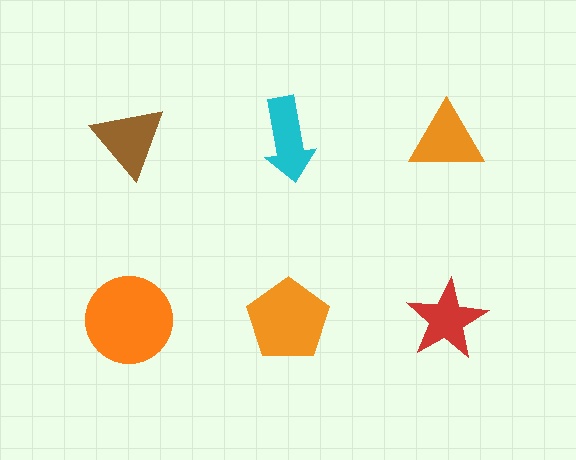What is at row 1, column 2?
A cyan arrow.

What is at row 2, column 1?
An orange circle.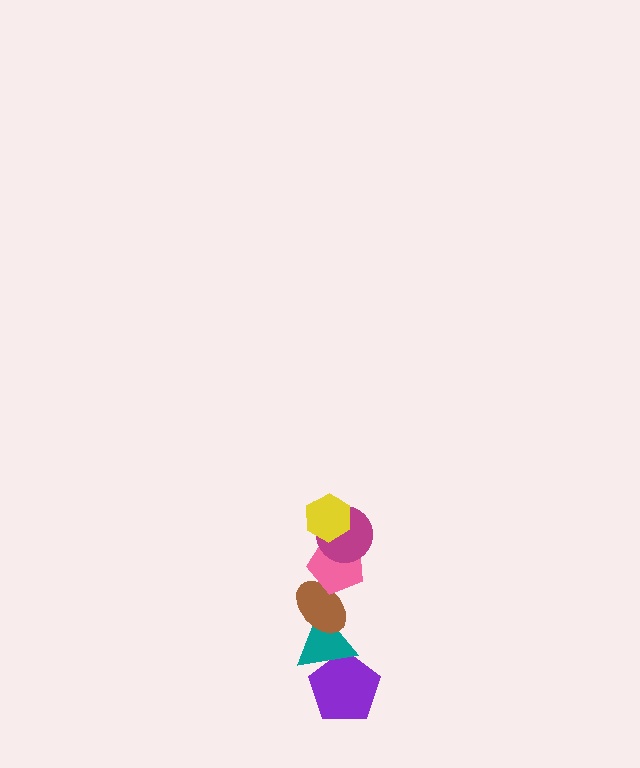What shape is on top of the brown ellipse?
The pink pentagon is on top of the brown ellipse.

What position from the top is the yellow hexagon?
The yellow hexagon is 1st from the top.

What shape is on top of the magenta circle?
The yellow hexagon is on top of the magenta circle.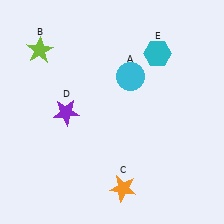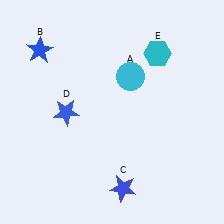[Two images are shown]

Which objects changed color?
B changed from lime to blue. C changed from orange to blue. D changed from purple to blue.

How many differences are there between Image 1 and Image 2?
There are 3 differences between the two images.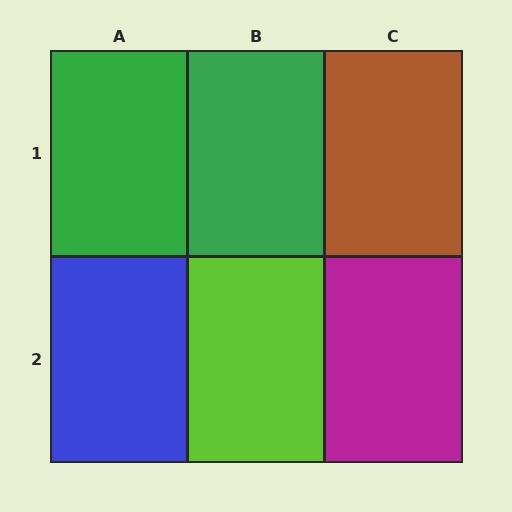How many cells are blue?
1 cell is blue.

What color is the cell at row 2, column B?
Lime.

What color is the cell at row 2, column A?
Blue.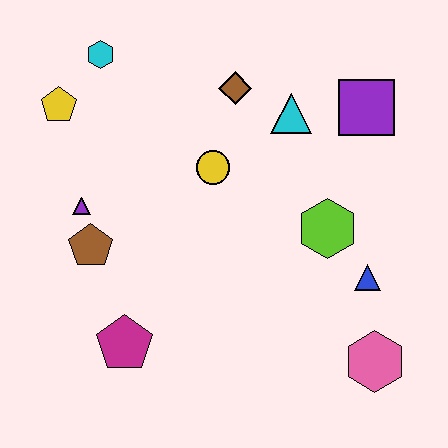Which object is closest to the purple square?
The cyan triangle is closest to the purple square.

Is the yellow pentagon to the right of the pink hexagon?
No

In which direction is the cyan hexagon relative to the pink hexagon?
The cyan hexagon is above the pink hexagon.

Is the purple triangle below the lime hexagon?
No